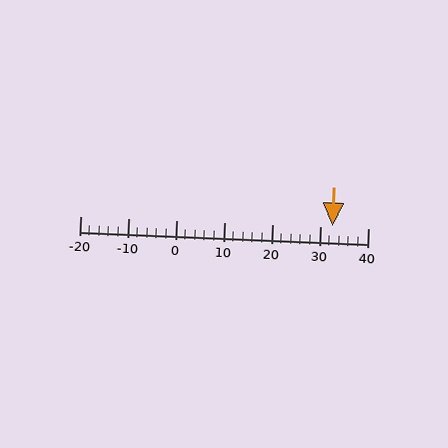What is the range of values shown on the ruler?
The ruler shows values from -20 to 40.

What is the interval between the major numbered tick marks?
The major tick marks are spaced 10 units apart.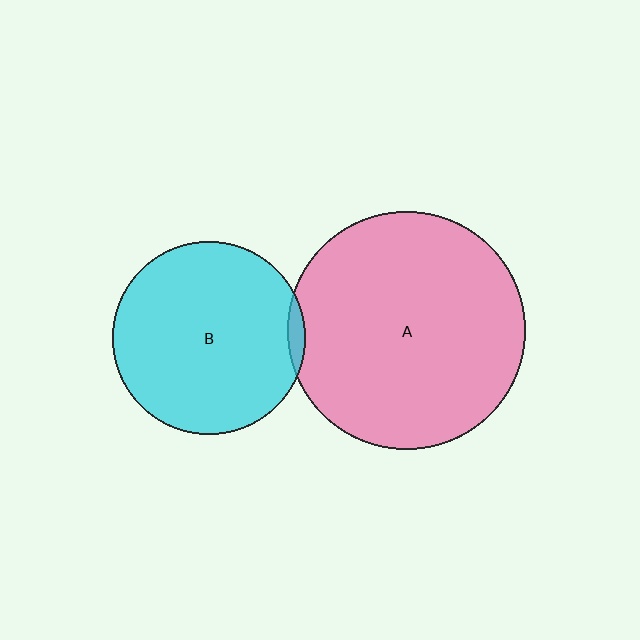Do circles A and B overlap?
Yes.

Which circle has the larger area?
Circle A (pink).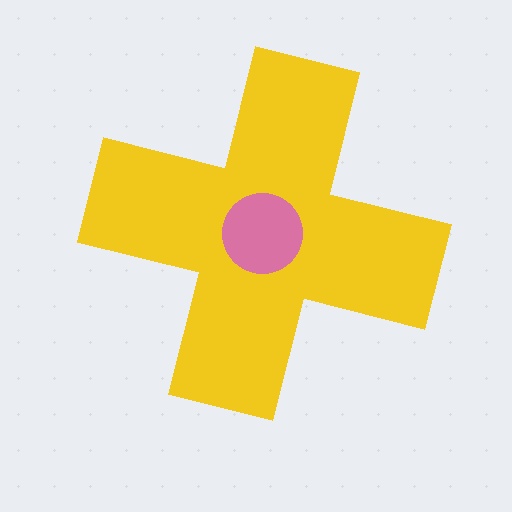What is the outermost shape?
The yellow cross.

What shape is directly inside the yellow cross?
The pink circle.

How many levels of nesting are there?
2.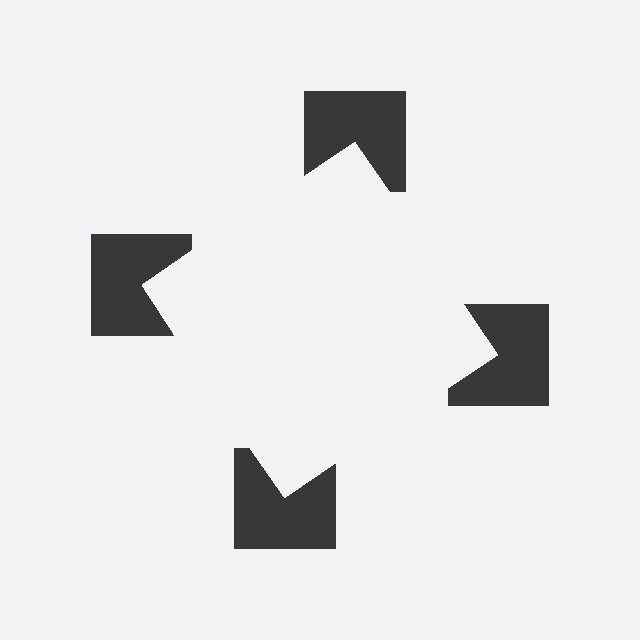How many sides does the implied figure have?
4 sides.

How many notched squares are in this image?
There are 4 — one at each vertex of the illusory square.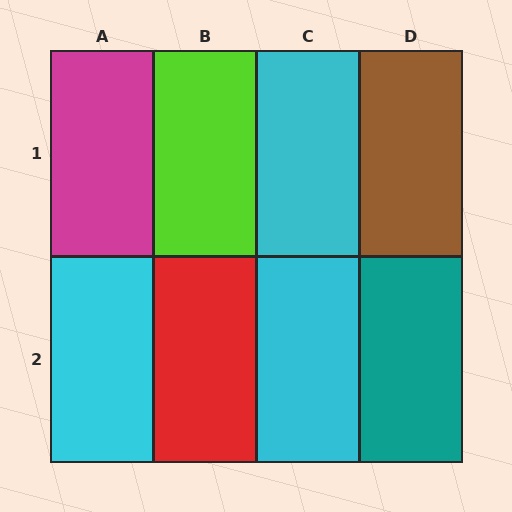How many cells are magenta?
1 cell is magenta.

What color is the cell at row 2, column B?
Red.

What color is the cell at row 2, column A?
Cyan.